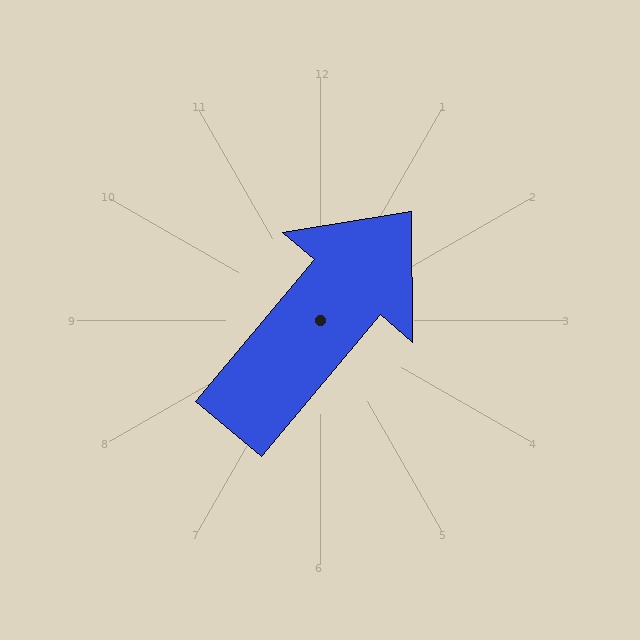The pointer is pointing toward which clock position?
Roughly 1 o'clock.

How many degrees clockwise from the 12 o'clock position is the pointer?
Approximately 40 degrees.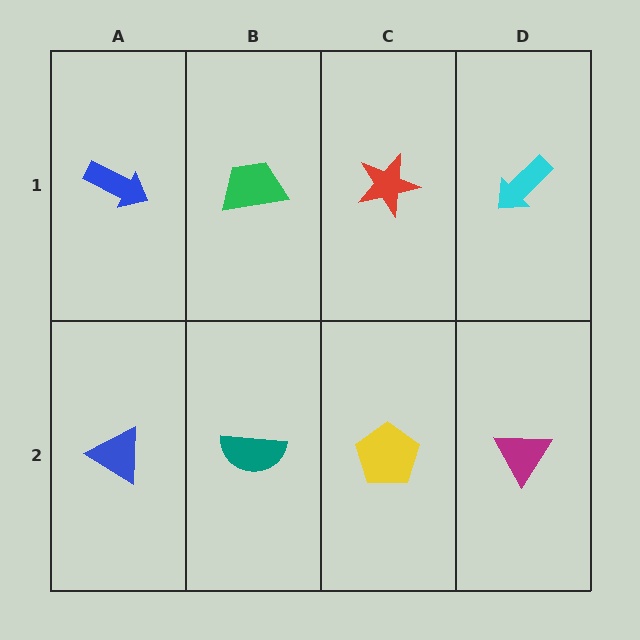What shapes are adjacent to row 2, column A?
A blue arrow (row 1, column A), a teal semicircle (row 2, column B).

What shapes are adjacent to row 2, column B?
A green trapezoid (row 1, column B), a blue triangle (row 2, column A), a yellow pentagon (row 2, column C).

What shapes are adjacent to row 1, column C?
A yellow pentagon (row 2, column C), a green trapezoid (row 1, column B), a cyan arrow (row 1, column D).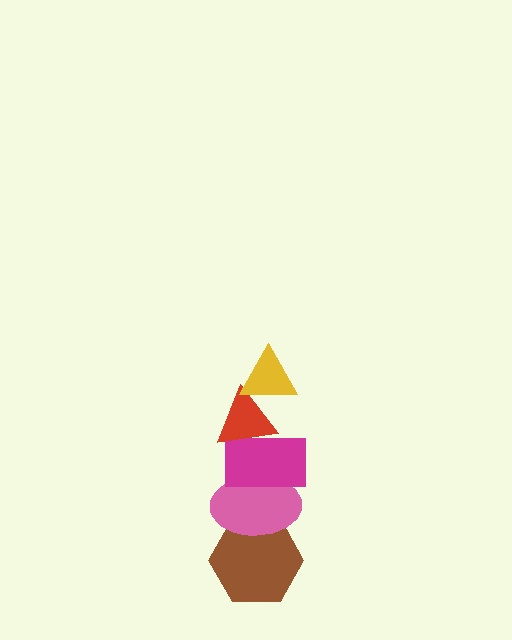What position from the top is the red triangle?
The red triangle is 2nd from the top.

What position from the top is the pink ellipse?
The pink ellipse is 4th from the top.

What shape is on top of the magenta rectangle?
The red triangle is on top of the magenta rectangle.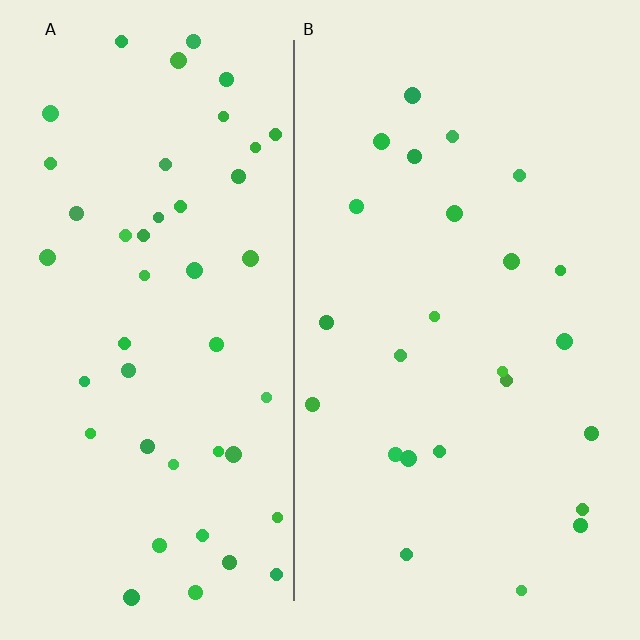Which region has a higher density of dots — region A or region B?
A (the left).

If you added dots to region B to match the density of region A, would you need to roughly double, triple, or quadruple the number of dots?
Approximately double.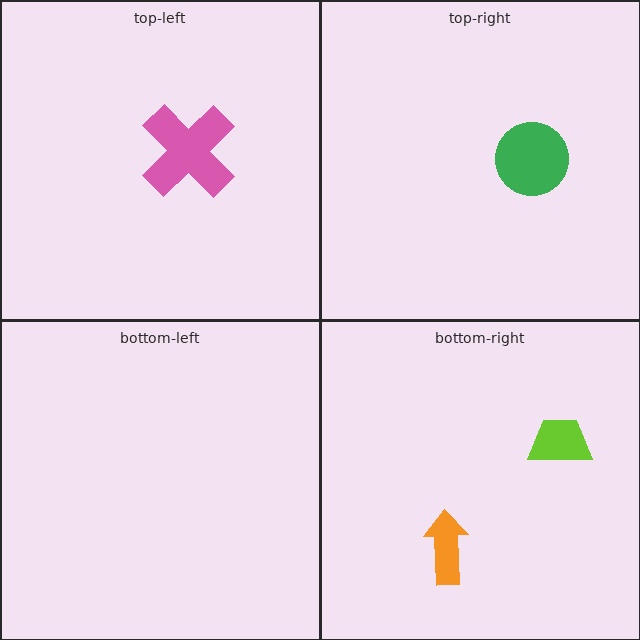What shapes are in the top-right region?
The green circle.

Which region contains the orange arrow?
The bottom-right region.